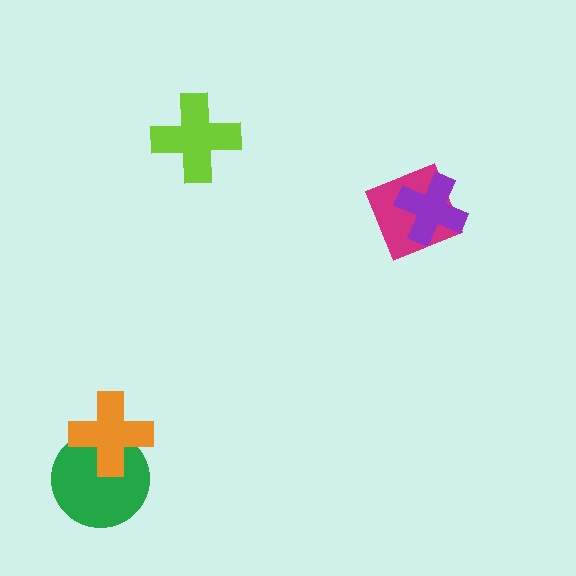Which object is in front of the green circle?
The orange cross is in front of the green circle.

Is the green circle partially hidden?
Yes, it is partially covered by another shape.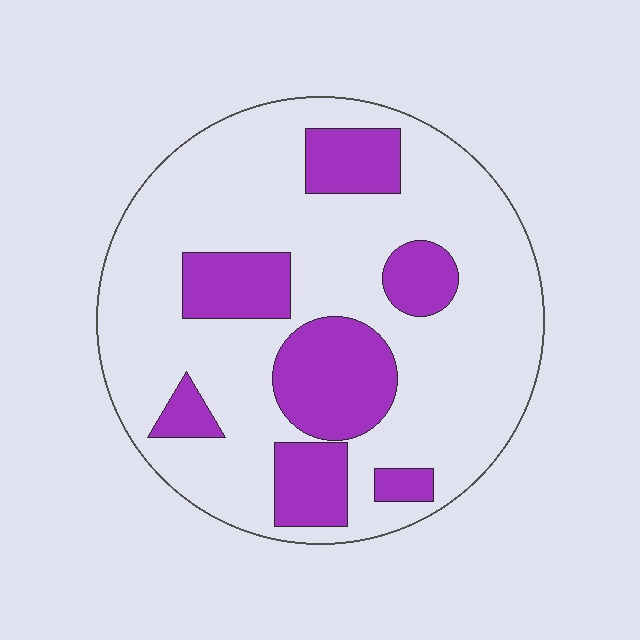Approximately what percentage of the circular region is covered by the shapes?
Approximately 25%.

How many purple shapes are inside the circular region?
7.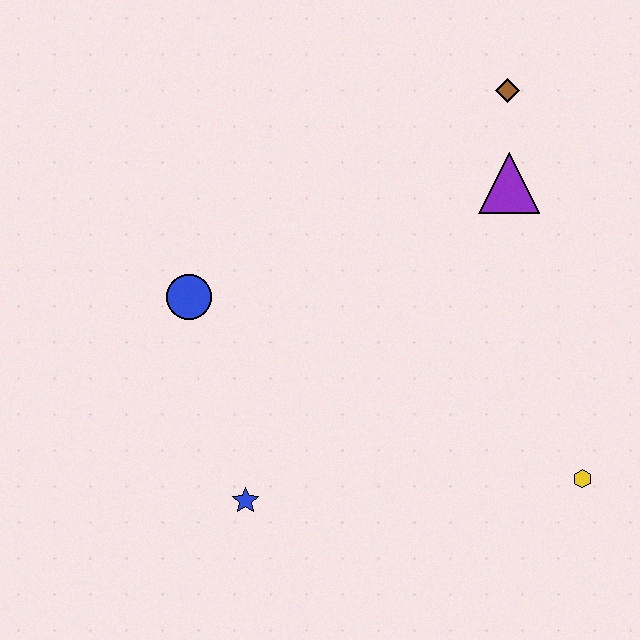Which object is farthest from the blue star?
The brown diamond is farthest from the blue star.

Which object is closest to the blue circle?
The blue star is closest to the blue circle.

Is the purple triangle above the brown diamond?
No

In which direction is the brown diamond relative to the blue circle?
The brown diamond is to the right of the blue circle.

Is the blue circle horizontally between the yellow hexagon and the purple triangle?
No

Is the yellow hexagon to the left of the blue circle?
No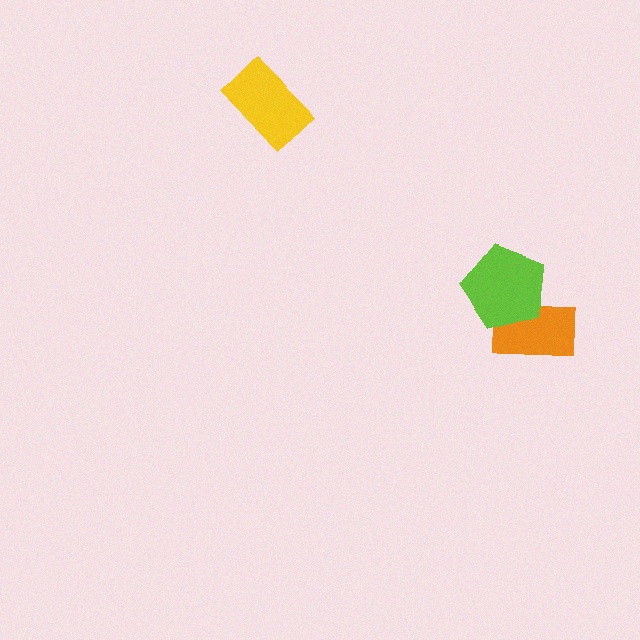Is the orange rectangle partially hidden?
Yes, it is partially covered by another shape.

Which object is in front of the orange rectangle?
The lime pentagon is in front of the orange rectangle.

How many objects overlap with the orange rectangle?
1 object overlaps with the orange rectangle.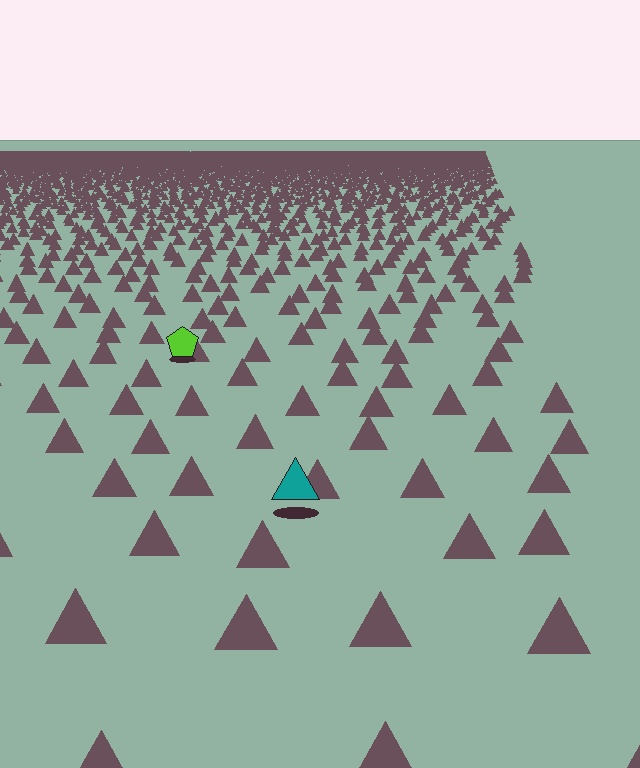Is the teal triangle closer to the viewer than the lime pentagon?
Yes. The teal triangle is closer — you can tell from the texture gradient: the ground texture is coarser near it.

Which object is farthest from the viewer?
The lime pentagon is farthest from the viewer. It appears smaller and the ground texture around it is denser.